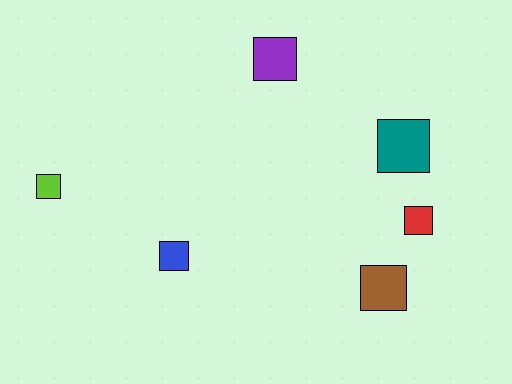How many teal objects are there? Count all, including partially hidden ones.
There is 1 teal object.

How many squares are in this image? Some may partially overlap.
There are 6 squares.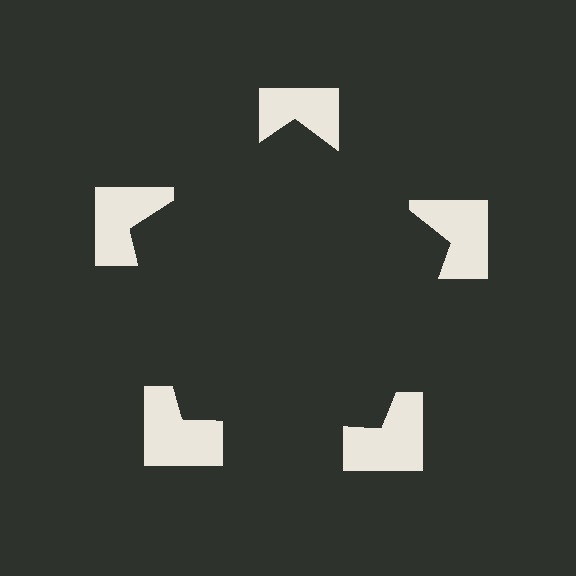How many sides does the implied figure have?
5 sides.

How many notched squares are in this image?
There are 5 — one at each vertex of the illusory pentagon.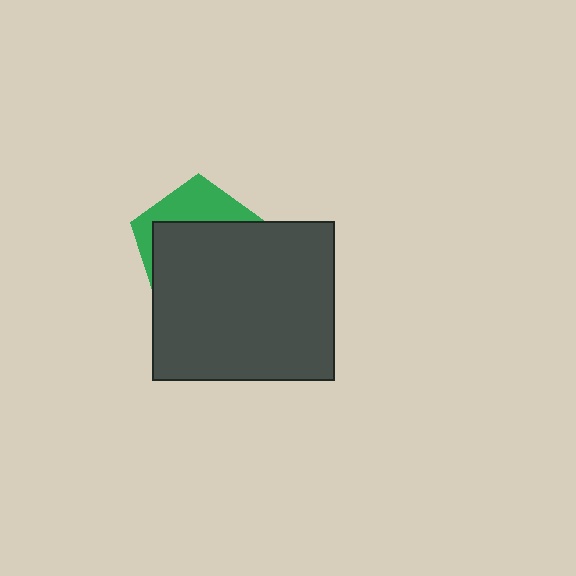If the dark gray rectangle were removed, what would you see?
You would see the complete green pentagon.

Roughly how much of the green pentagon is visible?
A small part of it is visible (roughly 32%).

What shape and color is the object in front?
The object in front is a dark gray rectangle.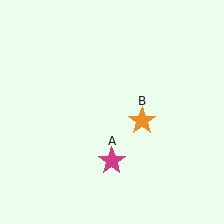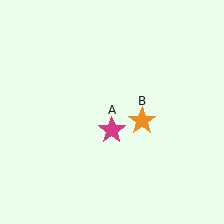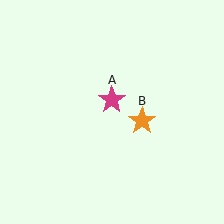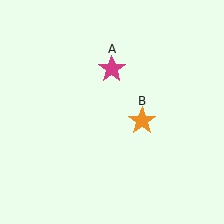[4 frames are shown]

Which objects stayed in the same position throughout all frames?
Orange star (object B) remained stationary.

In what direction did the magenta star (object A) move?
The magenta star (object A) moved up.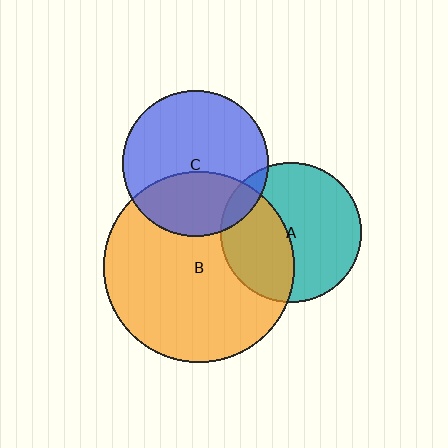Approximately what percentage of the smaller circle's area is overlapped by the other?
Approximately 40%.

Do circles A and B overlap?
Yes.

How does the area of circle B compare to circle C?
Approximately 1.7 times.